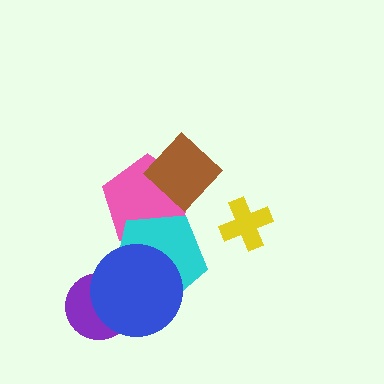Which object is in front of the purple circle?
The blue circle is in front of the purple circle.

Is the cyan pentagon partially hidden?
Yes, it is partially covered by another shape.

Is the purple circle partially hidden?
Yes, it is partially covered by another shape.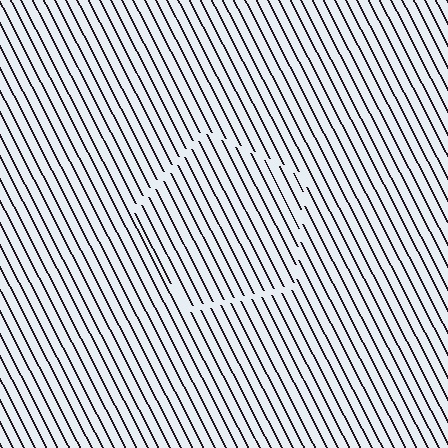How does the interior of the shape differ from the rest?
The interior of the shape contains the same grating, shifted by half a period — the contour is defined by the phase discontinuity where line-ends from the inner and outer gratings abut.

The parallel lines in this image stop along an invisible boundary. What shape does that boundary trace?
An illusory pentagon. The interior of the shape contains the same grating, shifted by half a period — the contour is defined by the phase discontinuity where line-ends from the inner and outer gratings abut.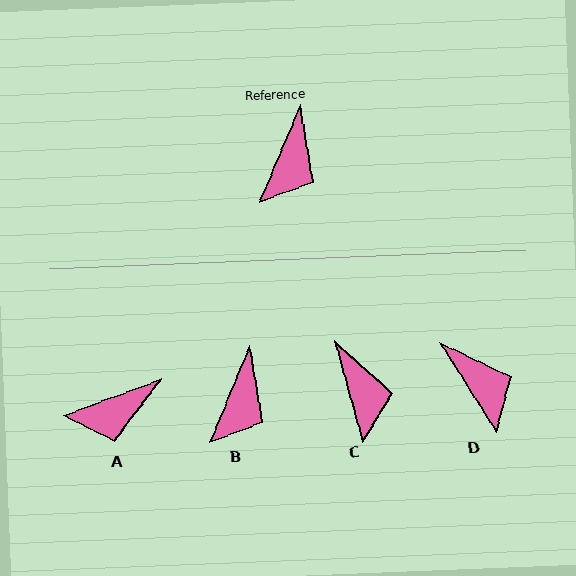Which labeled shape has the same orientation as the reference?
B.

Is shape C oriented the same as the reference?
No, it is off by about 38 degrees.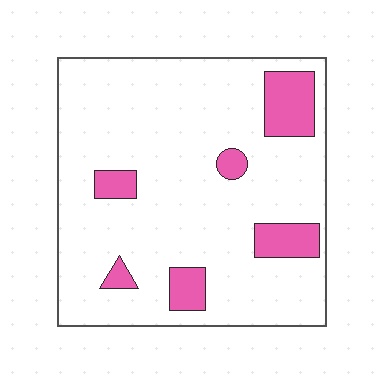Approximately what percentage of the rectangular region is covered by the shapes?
Approximately 15%.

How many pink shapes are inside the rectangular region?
6.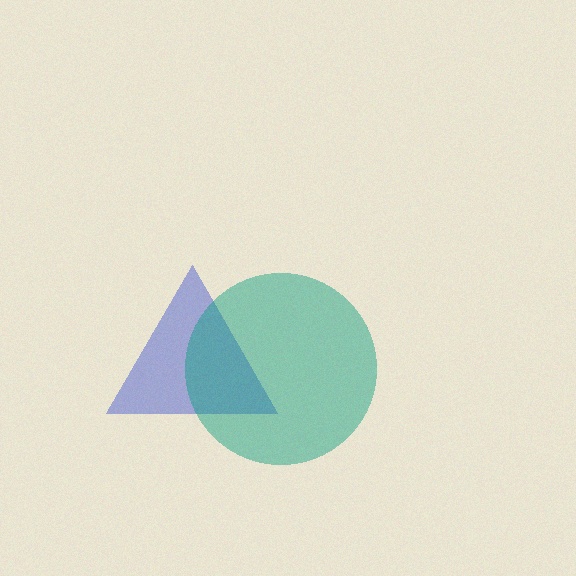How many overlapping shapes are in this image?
There are 2 overlapping shapes in the image.